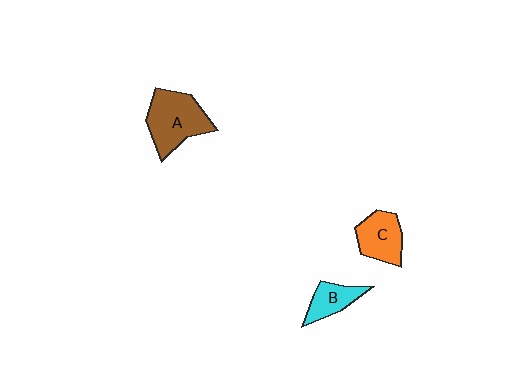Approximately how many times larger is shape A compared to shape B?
Approximately 1.9 times.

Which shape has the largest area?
Shape A (brown).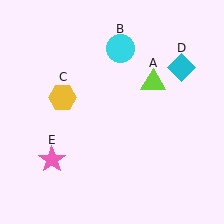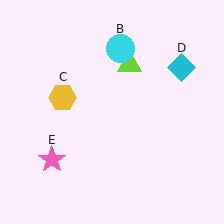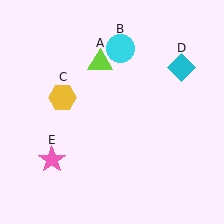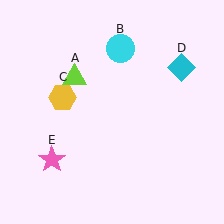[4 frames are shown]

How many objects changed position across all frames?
1 object changed position: lime triangle (object A).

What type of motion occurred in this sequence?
The lime triangle (object A) rotated counterclockwise around the center of the scene.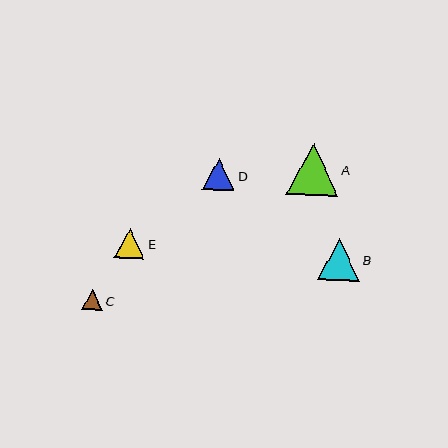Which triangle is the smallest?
Triangle C is the smallest with a size of approximately 21 pixels.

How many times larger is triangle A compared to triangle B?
Triangle A is approximately 1.2 times the size of triangle B.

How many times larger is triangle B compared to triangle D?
Triangle B is approximately 1.3 times the size of triangle D.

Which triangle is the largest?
Triangle A is the largest with a size of approximately 52 pixels.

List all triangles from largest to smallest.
From largest to smallest: A, B, D, E, C.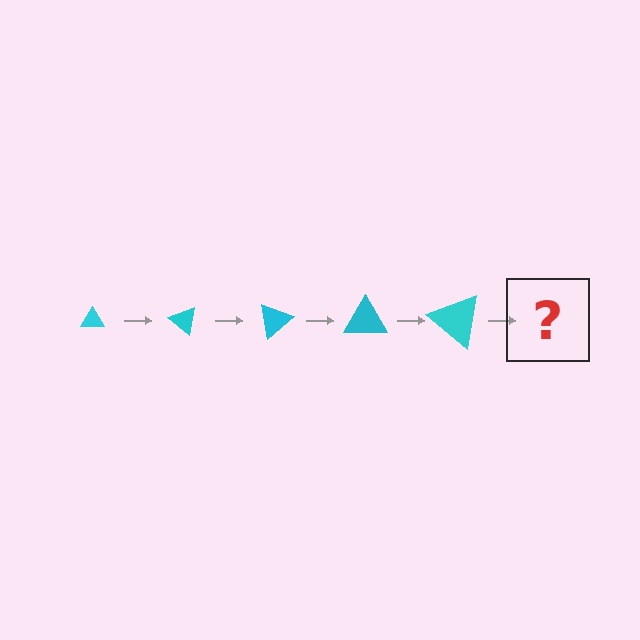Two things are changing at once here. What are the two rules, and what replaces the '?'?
The two rules are that the triangle grows larger each step and it rotates 40 degrees each step. The '?' should be a triangle, larger than the previous one and rotated 200 degrees from the start.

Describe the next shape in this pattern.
It should be a triangle, larger than the previous one and rotated 200 degrees from the start.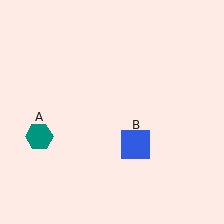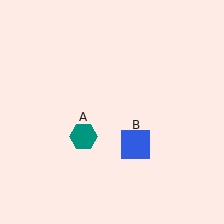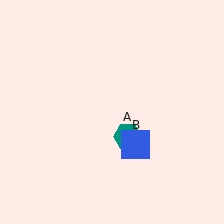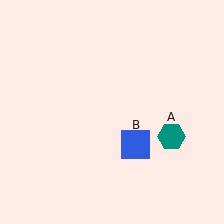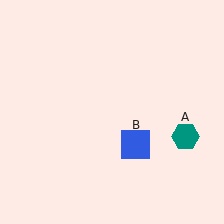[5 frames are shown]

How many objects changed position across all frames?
1 object changed position: teal hexagon (object A).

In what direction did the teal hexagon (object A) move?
The teal hexagon (object A) moved right.